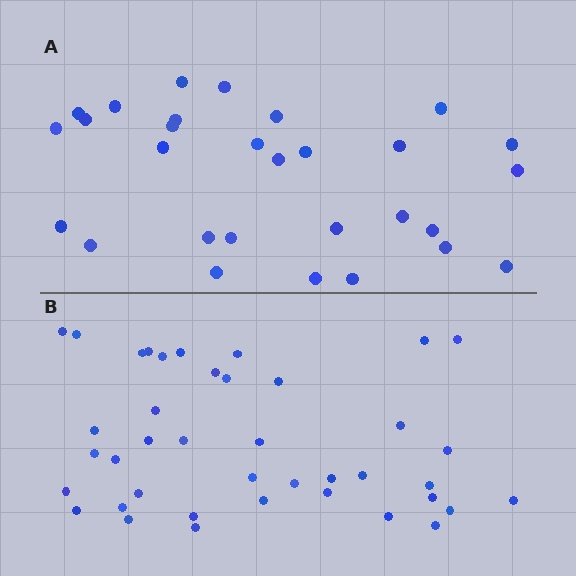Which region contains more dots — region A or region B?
Region B (the bottom region) has more dots.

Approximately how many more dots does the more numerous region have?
Region B has roughly 12 or so more dots than region A.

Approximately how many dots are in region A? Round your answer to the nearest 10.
About 30 dots. (The exact count is 29, which rounds to 30.)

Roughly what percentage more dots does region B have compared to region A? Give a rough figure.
About 40% more.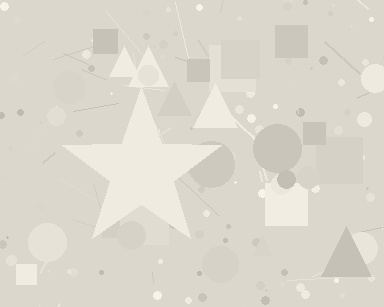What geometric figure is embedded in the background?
A star is embedded in the background.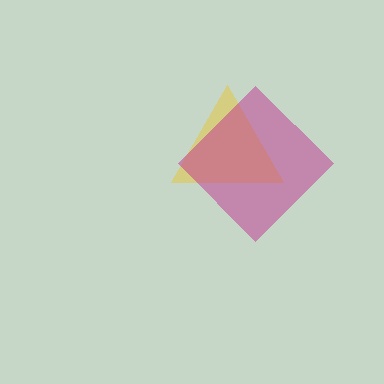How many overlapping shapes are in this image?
There are 2 overlapping shapes in the image.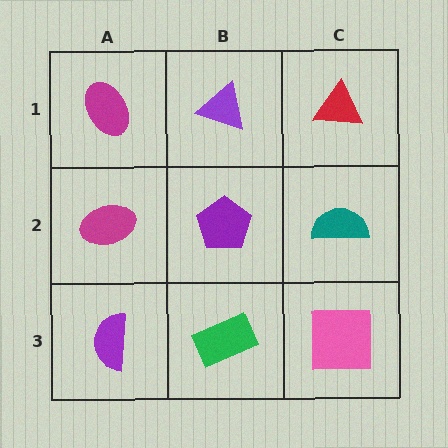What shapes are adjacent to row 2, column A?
A magenta ellipse (row 1, column A), a purple semicircle (row 3, column A), a purple pentagon (row 2, column B).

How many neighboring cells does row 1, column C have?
2.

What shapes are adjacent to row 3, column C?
A teal semicircle (row 2, column C), a green rectangle (row 3, column B).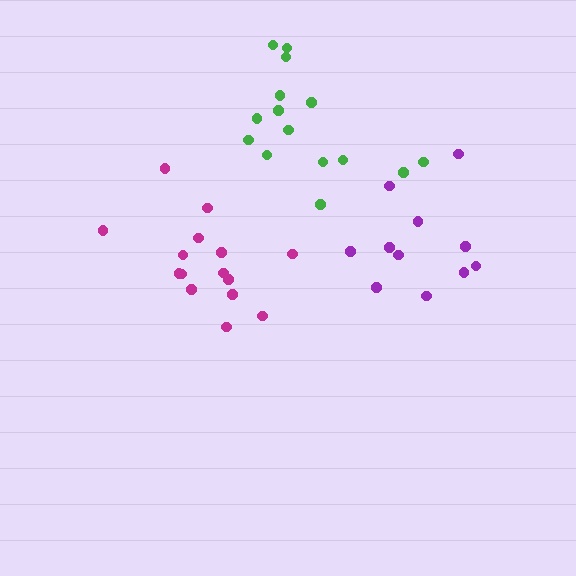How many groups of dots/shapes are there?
There are 3 groups.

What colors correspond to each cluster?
The clusters are colored: purple, magenta, green.